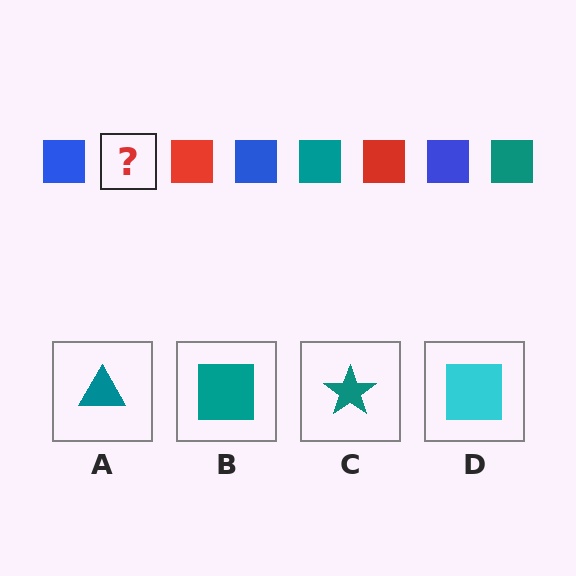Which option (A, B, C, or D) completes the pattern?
B.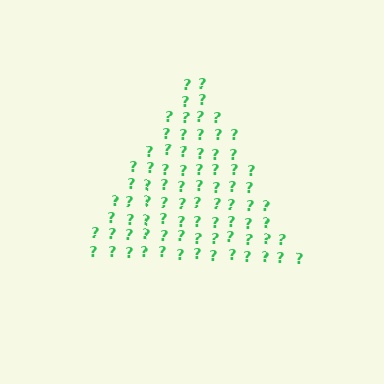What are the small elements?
The small elements are question marks.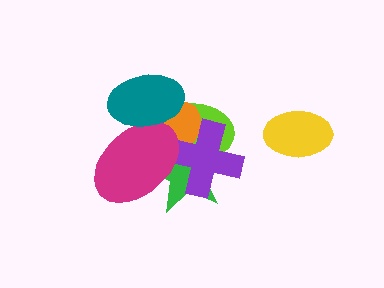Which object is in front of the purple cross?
The magenta ellipse is in front of the purple cross.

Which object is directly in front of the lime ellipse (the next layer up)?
The orange ellipse is directly in front of the lime ellipse.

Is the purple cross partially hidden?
Yes, it is partially covered by another shape.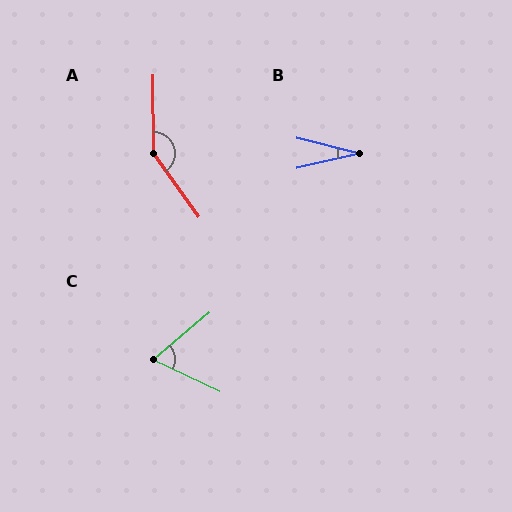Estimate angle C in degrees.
Approximately 66 degrees.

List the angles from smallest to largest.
B (27°), C (66°), A (145°).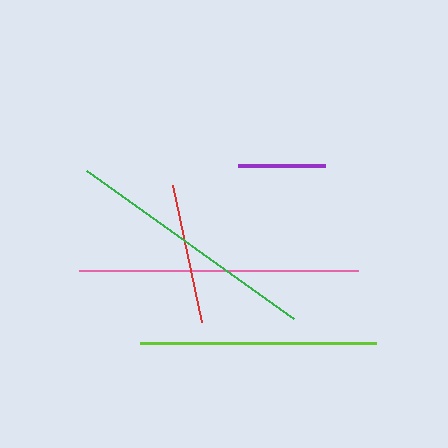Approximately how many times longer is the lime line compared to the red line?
The lime line is approximately 1.7 times the length of the red line.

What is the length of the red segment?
The red segment is approximately 139 pixels long.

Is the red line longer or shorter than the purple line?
The red line is longer than the purple line.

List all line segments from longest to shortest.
From longest to shortest: pink, green, lime, red, purple.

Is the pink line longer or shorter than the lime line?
The pink line is longer than the lime line.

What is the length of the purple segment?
The purple segment is approximately 88 pixels long.